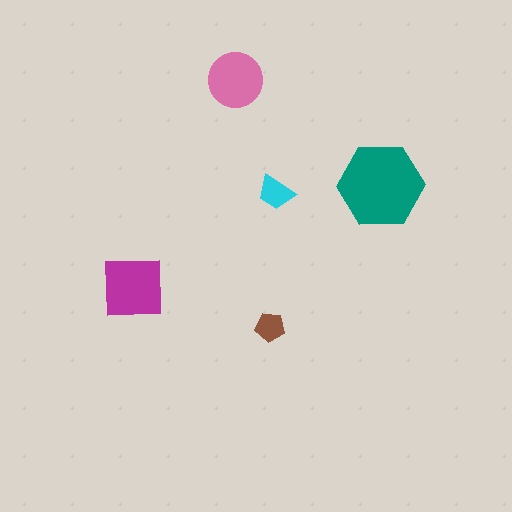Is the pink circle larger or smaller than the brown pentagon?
Larger.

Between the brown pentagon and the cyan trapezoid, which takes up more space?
The cyan trapezoid.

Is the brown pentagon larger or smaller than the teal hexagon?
Smaller.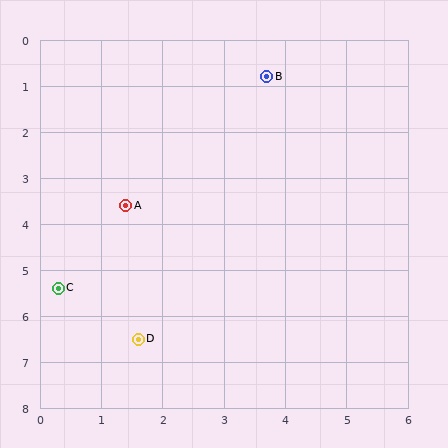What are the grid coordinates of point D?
Point D is at approximately (1.6, 6.5).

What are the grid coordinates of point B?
Point B is at approximately (3.7, 0.8).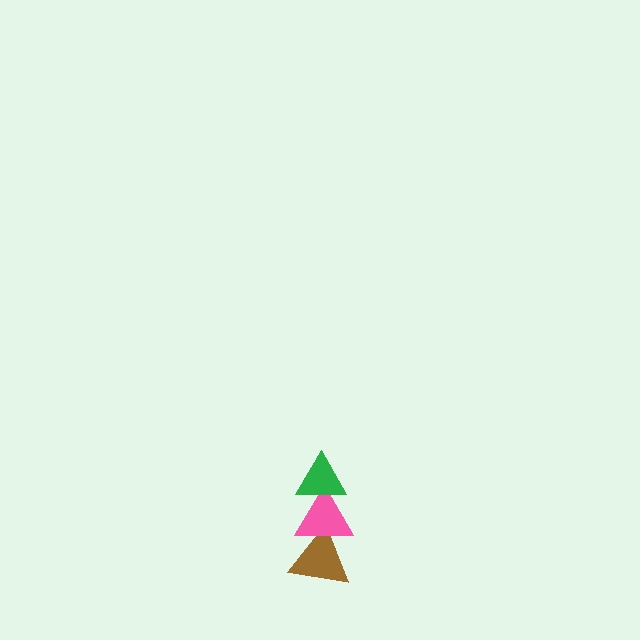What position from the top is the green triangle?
The green triangle is 1st from the top.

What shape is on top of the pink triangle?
The green triangle is on top of the pink triangle.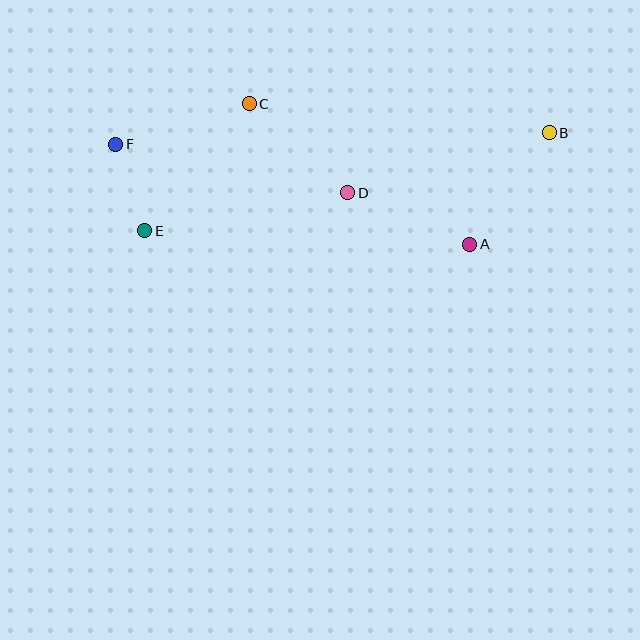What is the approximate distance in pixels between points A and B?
The distance between A and B is approximately 137 pixels.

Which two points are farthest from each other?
Points B and F are farthest from each other.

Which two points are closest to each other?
Points E and F are closest to each other.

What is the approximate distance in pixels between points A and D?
The distance between A and D is approximately 132 pixels.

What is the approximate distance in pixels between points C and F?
The distance between C and F is approximately 139 pixels.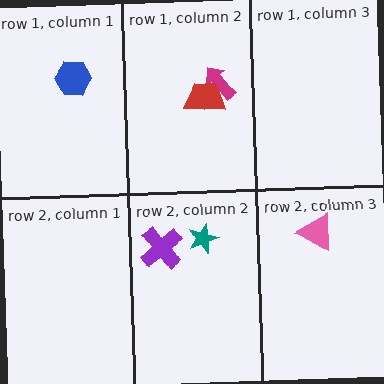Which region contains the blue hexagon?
The row 1, column 1 region.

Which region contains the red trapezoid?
The row 1, column 2 region.